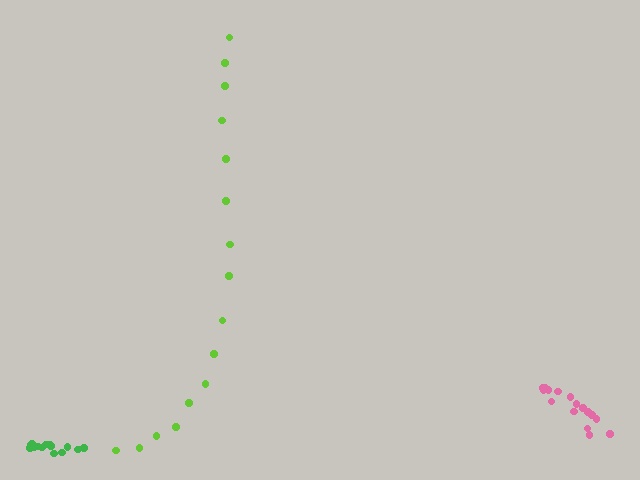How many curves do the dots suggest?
There are 3 distinct paths.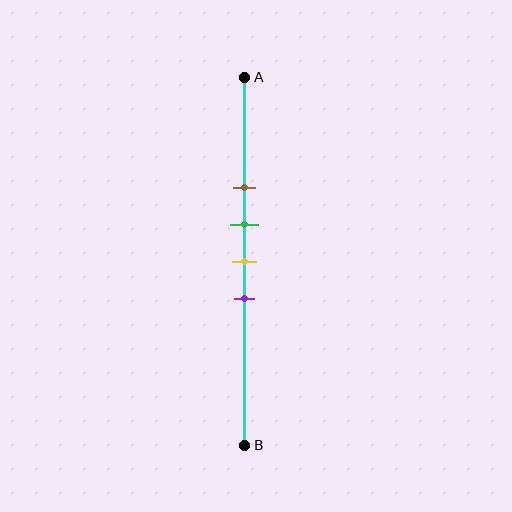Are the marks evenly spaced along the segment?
Yes, the marks are approximately evenly spaced.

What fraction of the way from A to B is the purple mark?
The purple mark is approximately 60% (0.6) of the way from A to B.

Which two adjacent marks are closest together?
The green and yellow marks are the closest adjacent pair.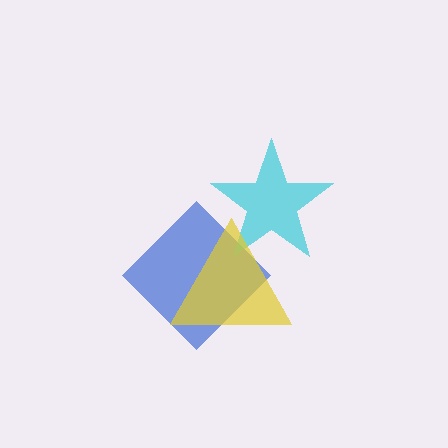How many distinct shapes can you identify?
There are 3 distinct shapes: a blue diamond, a cyan star, a yellow triangle.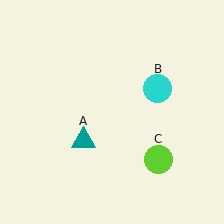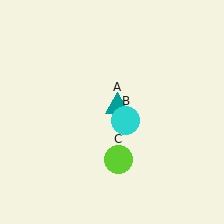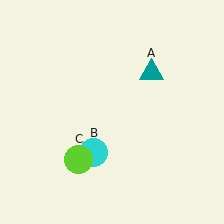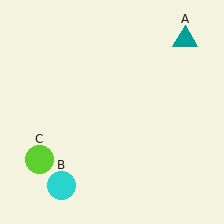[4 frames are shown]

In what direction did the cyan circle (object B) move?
The cyan circle (object B) moved down and to the left.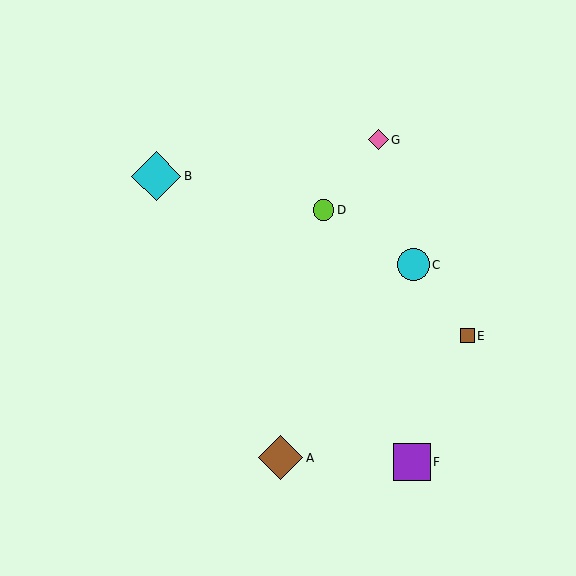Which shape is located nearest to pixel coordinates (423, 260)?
The cyan circle (labeled C) at (413, 265) is nearest to that location.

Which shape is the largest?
The cyan diamond (labeled B) is the largest.